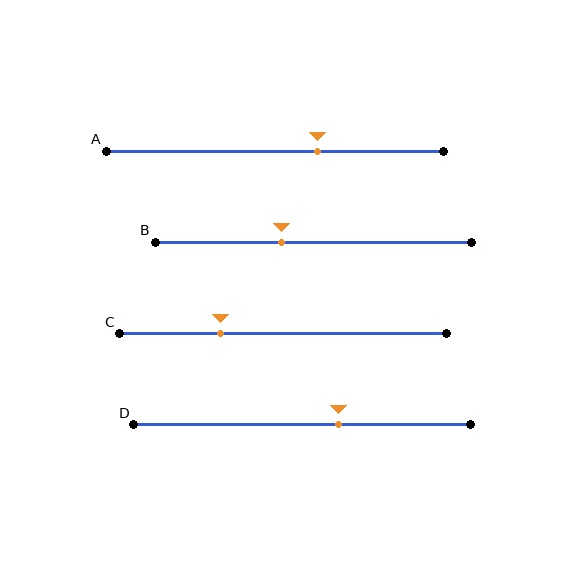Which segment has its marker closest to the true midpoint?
Segment B has its marker closest to the true midpoint.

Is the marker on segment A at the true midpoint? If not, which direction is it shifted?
No, the marker on segment A is shifted to the right by about 12% of the segment length.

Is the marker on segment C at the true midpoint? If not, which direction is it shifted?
No, the marker on segment C is shifted to the left by about 19% of the segment length.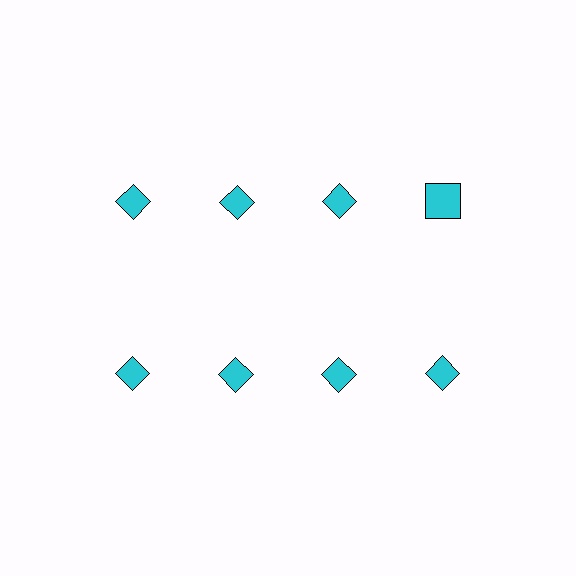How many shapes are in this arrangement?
There are 8 shapes arranged in a grid pattern.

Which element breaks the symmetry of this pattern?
The cyan square in the top row, second from right column breaks the symmetry. All other shapes are cyan diamonds.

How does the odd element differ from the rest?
It has a different shape: square instead of diamond.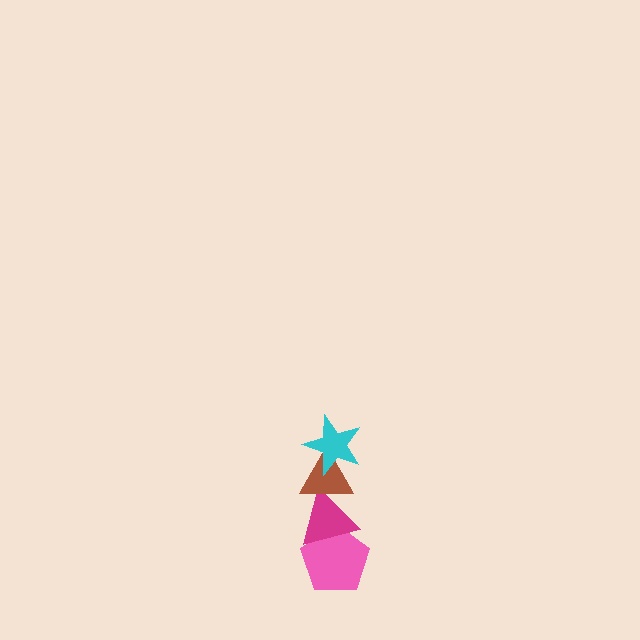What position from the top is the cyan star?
The cyan star is 1st from the top.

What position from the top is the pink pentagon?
The pink pentagon is 4th from the top.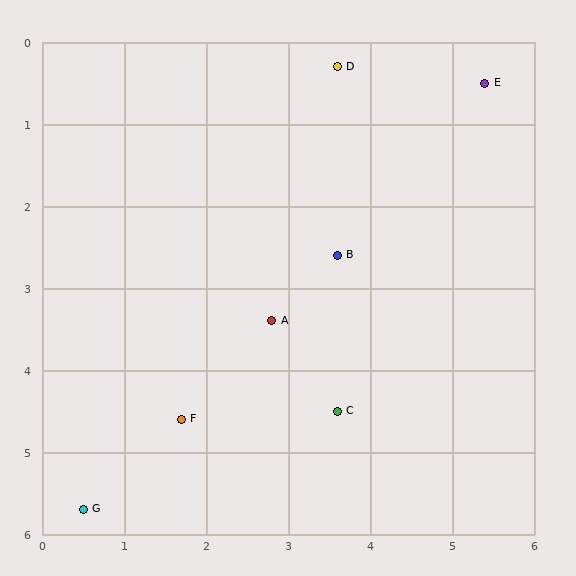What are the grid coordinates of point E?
Point E is at approximately (5.4, 0.5).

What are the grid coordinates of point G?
Point G is at approximately (0.5, 5.7).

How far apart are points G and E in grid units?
Points G and E are about 7.1 grid units apart.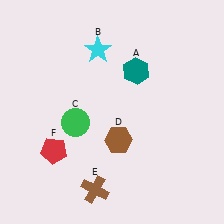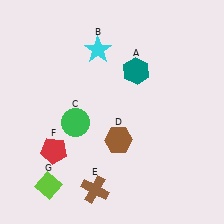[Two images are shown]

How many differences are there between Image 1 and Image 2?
There is 1 difference between the two images.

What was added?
A lime diamond (G) was added in Image 2.